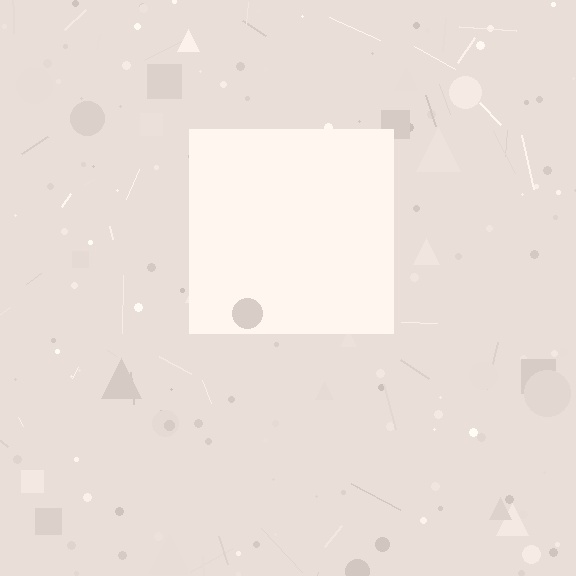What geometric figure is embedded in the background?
A square is embedded in the background.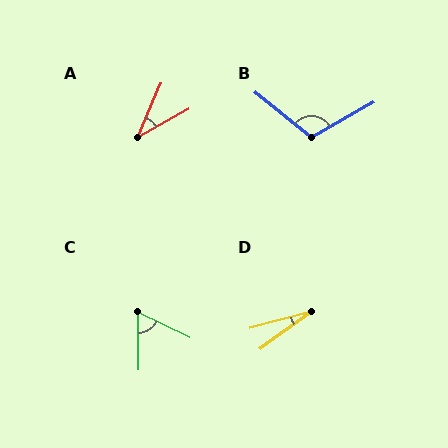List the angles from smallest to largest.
D (21°), A (38°), C (63°), B (112°).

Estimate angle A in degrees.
Approximately 38 degrees.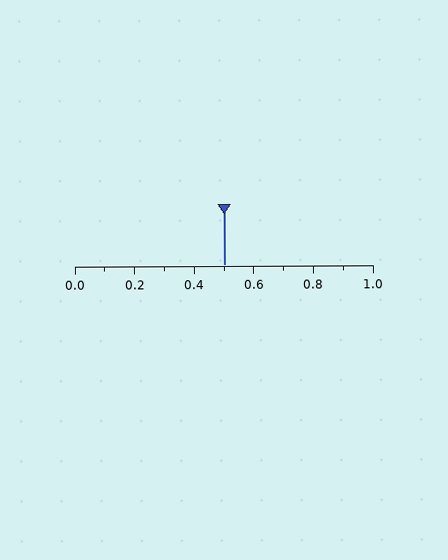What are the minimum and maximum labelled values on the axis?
The axis runs from 0.0 to 1.0.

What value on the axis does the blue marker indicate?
The marker indicates approximately 0.5.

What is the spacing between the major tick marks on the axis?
The major ticks are spaced 0.2 apart.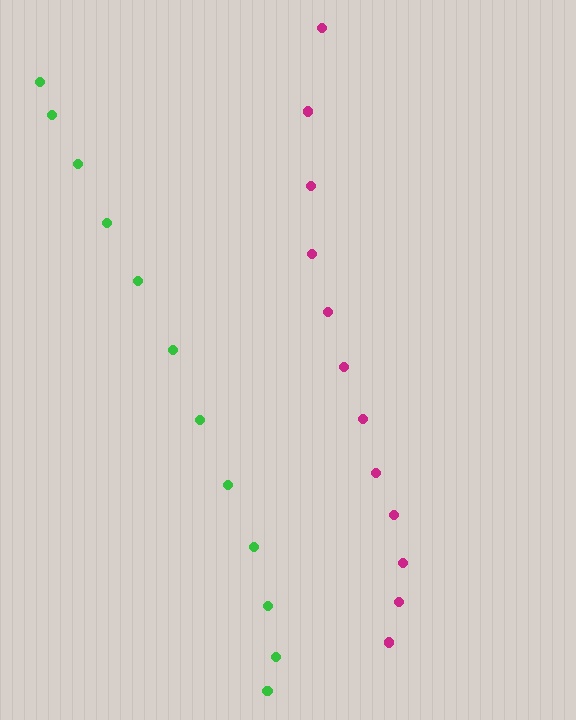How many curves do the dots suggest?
There are 2 distinct paths.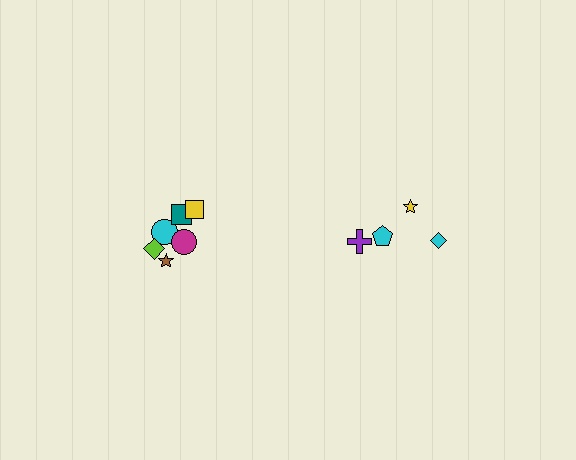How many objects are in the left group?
There are 6 objects.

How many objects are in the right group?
There are 4 objects.